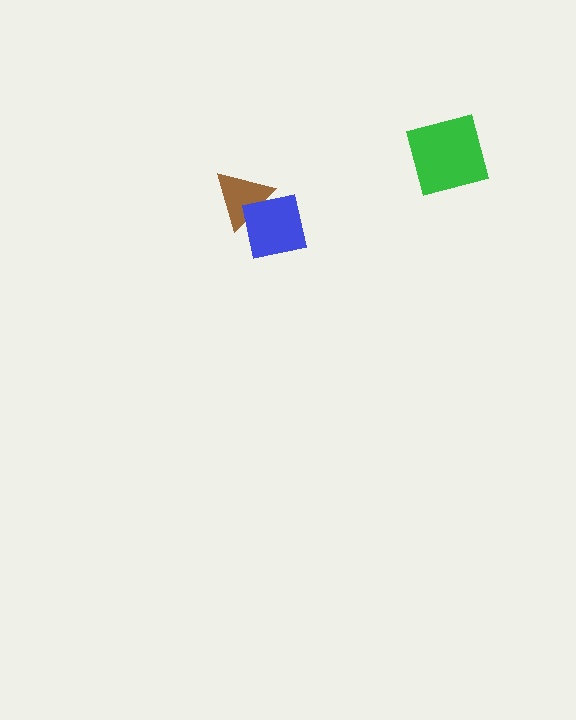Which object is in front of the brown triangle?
The blue square is in front of the brown triangle.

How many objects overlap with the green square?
0 objects overlap with the green square.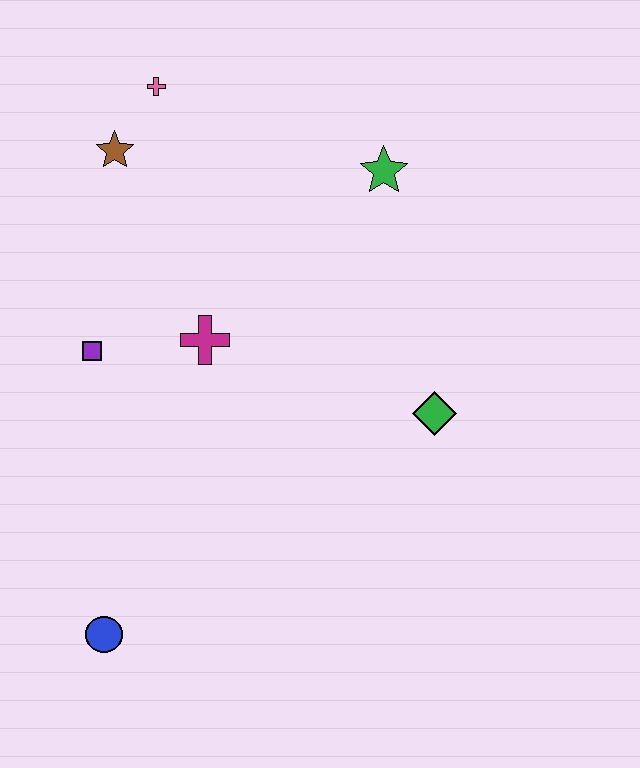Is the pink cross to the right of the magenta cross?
No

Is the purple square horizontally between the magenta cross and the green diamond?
No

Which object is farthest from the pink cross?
The blue circle is farthest from the pink cross.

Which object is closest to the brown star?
The pink cross is closest to the brown star.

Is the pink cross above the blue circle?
Yes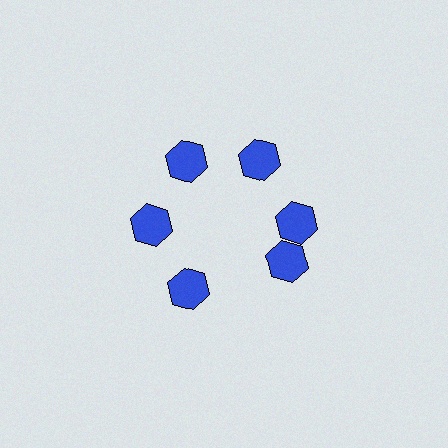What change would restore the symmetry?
The symmetry would be restored by rotating it back into even spacing with its neighbors so that all 6 hexagons sit at equal angles and equal distance from the center.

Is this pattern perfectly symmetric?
No. The 6 blue hexagons are arranged in a ring, but one element near the 5 o'clock position is rotated out of alignment along the ring, breaking the 6-fold rotational symmetry.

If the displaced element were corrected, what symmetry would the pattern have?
It would have 6-fold rotational symmetry — the pattern would map onto itself every 60 degrees.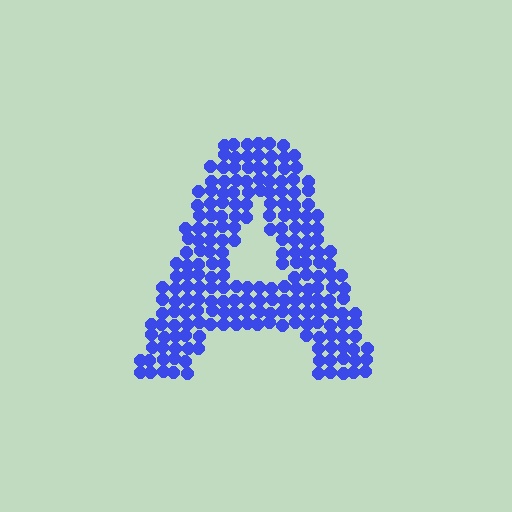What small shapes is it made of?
It is made of small circles.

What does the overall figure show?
The overall figure shows the letter A.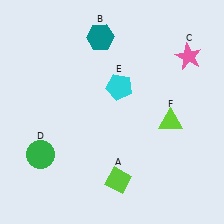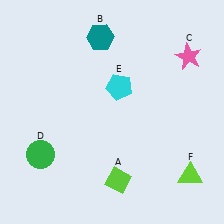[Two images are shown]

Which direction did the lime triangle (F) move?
The lime triangle (F) moved down.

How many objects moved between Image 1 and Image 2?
1 object moved between the two images.